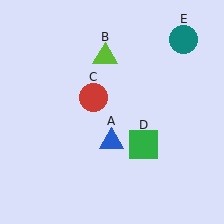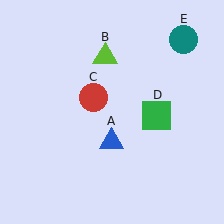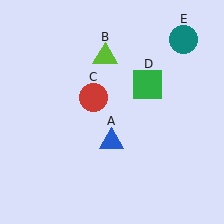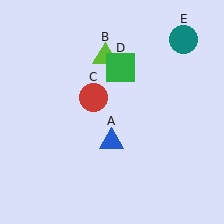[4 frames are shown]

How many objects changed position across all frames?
1 object changed position: green square (object D).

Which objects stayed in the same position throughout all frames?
Blue triangle (object A) and lime triangle (object B) and red circle (object C) and teal circle (object E) remained stationary.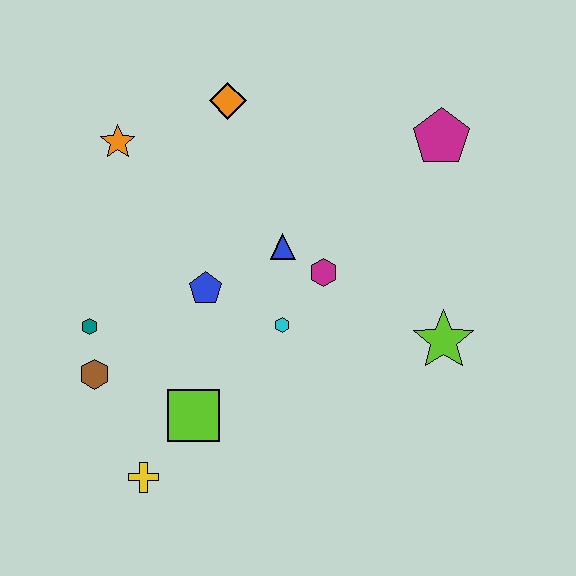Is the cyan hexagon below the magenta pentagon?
Yes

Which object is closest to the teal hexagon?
The brown hexagon is closest to the teal hexagon.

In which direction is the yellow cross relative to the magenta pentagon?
The yellow cross is below the magenta pentagon.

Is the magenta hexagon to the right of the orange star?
Yes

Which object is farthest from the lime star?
The orange star is farthest from the lime star.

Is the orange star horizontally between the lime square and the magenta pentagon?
No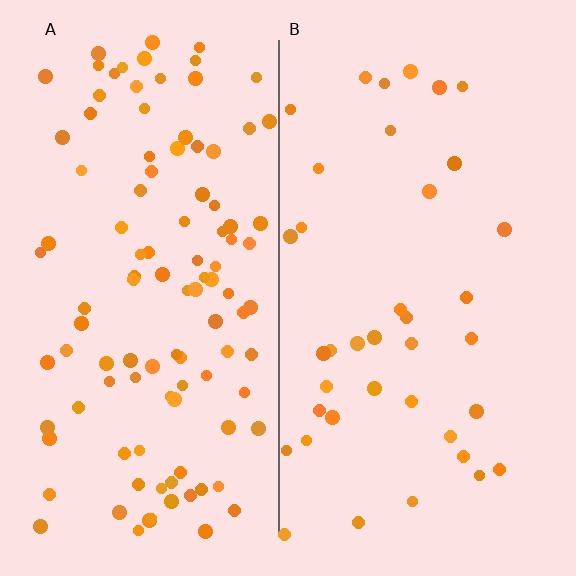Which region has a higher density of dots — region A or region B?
A (the left).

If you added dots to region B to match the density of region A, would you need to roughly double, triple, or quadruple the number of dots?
Approximately triple.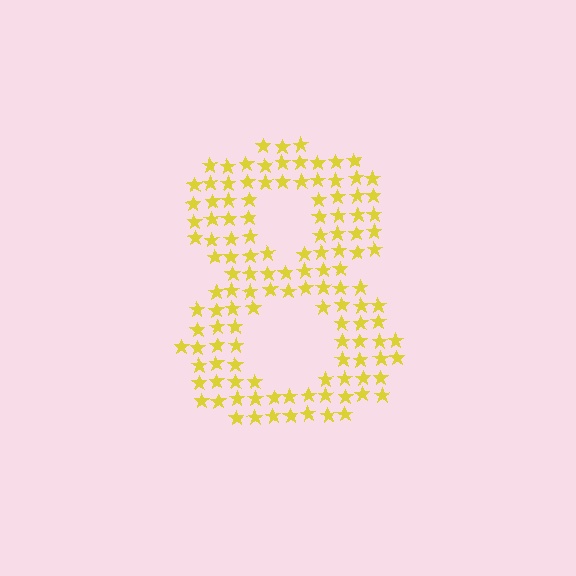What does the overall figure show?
The overall figure shows the digit 8.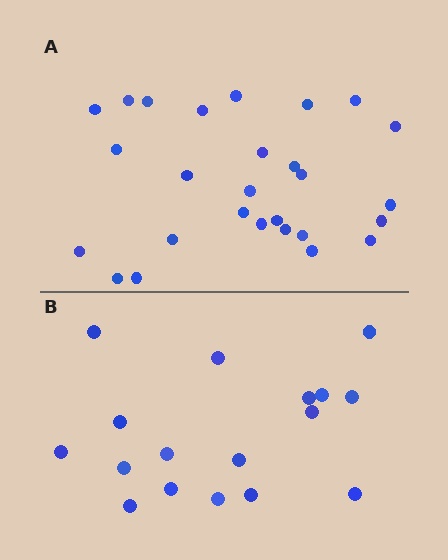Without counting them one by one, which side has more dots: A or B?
Region A (the top region) has more dots.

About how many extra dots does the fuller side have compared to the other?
Region A has roughly 10 or so more dots than region B.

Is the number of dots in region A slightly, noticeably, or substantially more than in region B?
Region A has substantially more. The ratio is roughly 1.6 to 1.